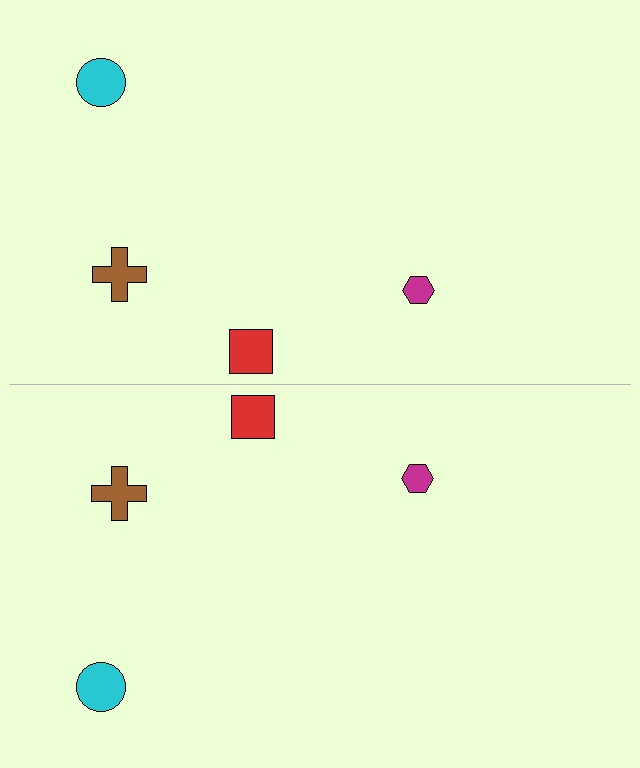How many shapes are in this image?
There are 8 shapes in this image.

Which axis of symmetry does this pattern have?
The pattern has a horizontal axis of symmetry running through the center of the image.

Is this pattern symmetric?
Yes, this pattern has bilateral (reflection) symmetry.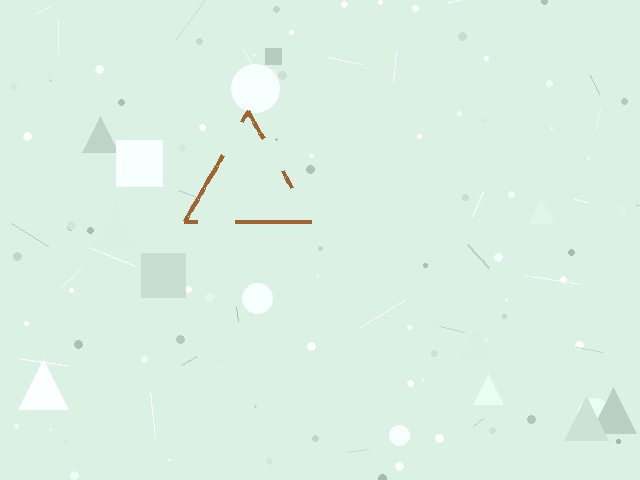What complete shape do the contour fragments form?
The contour fragments form a triangle.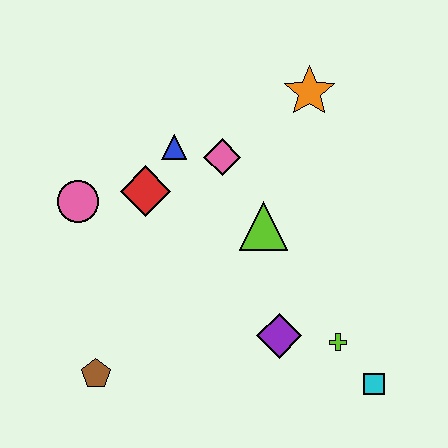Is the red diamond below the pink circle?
No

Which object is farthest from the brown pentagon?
The orange star is farthest from the brown pentagon.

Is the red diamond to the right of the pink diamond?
No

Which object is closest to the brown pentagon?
The pink circle is closest to the brown pentagon.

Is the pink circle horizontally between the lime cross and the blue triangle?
No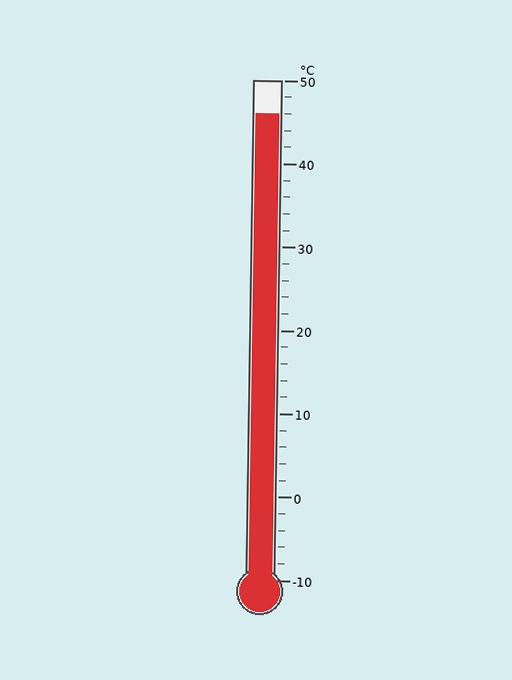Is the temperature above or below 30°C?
The temperature is above 30°C.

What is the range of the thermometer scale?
The thermometer scale ranges from -10°C to 50°C.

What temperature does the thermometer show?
The thermometer shows approximately 46°C.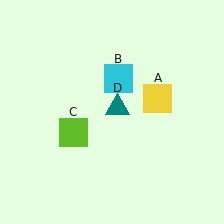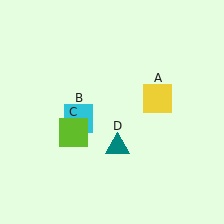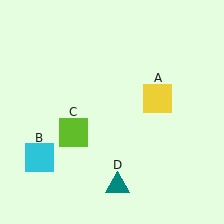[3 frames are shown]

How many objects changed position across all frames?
2 objects changed position: cyan square (object B), teal triangle (object D).